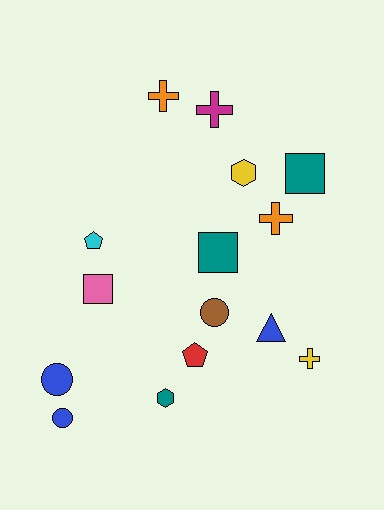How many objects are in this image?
There are 15 objects.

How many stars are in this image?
There are no stars.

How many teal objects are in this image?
There are 3 teal objects.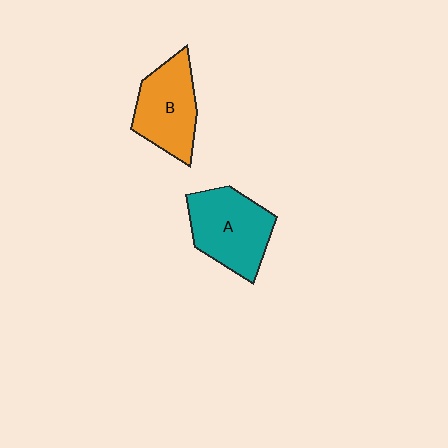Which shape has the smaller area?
Shape B (orange).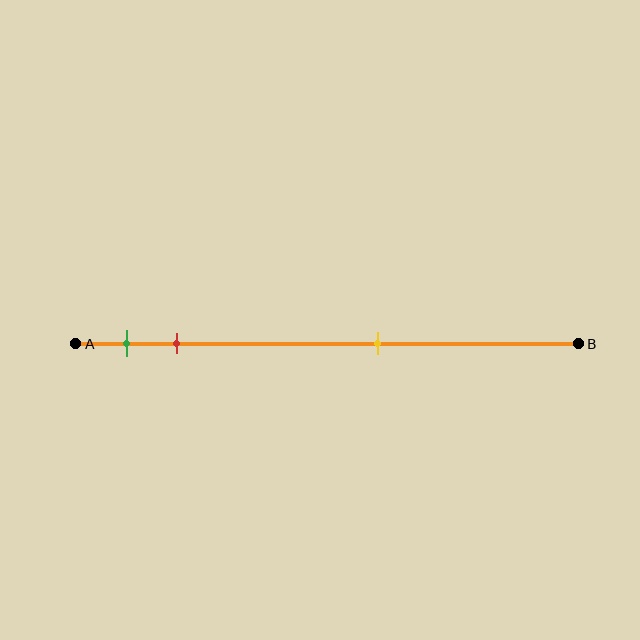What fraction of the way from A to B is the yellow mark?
The yellow mark is approximately 60% (0.6) of the way from A to B.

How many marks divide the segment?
There are 3 marks dividing the segment.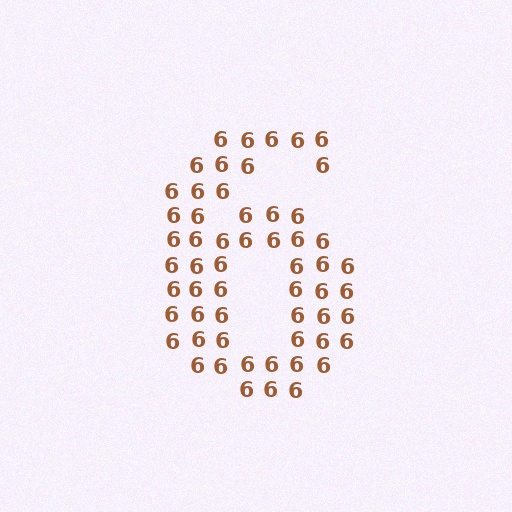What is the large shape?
The large shape is the digit 6.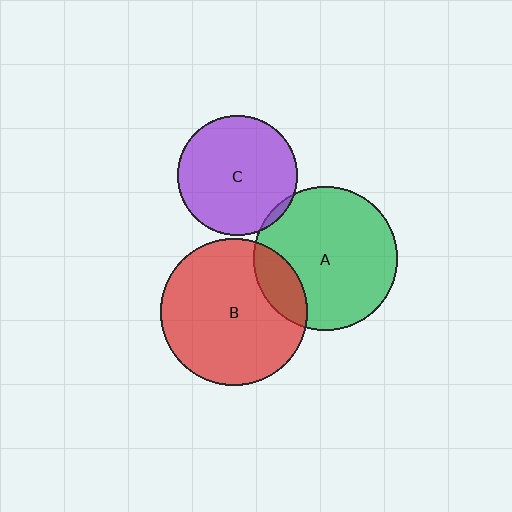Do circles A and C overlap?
Yes.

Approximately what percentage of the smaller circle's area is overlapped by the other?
Approximately 5%.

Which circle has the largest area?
Circle B (red).